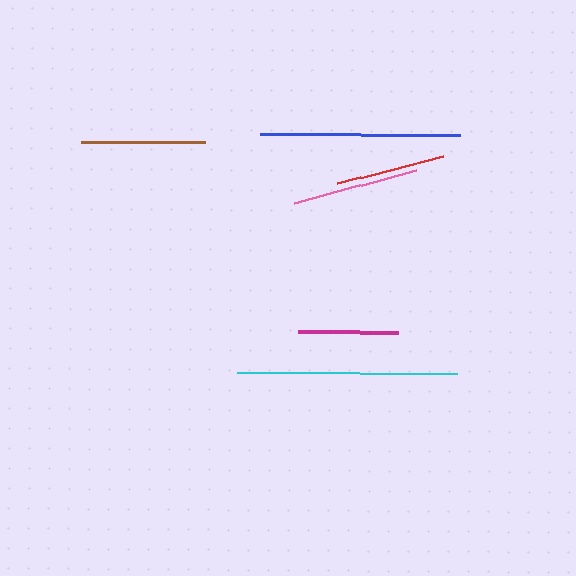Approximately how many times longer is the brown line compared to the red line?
The brown line is approximately 1.1 times the length of the red line.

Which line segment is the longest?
The cyan line is the longest at approximately 220 pixels.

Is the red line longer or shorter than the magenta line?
The red line is longer than the magenta line.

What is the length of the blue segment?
The blue segment is approximately 199 pixels long.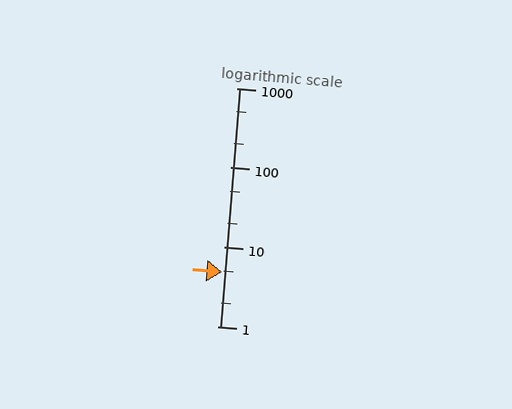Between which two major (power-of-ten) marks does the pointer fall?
The pointer is between 1 and 10.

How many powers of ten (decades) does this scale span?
The scale spans 3 decades, from 1 to 1000.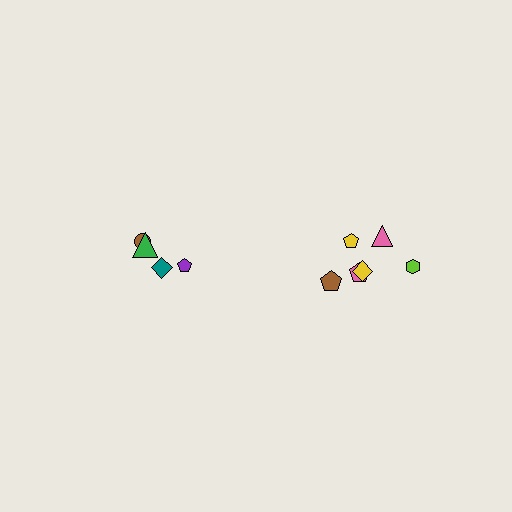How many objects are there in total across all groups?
There are 10 objects.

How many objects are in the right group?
There are 6 objects.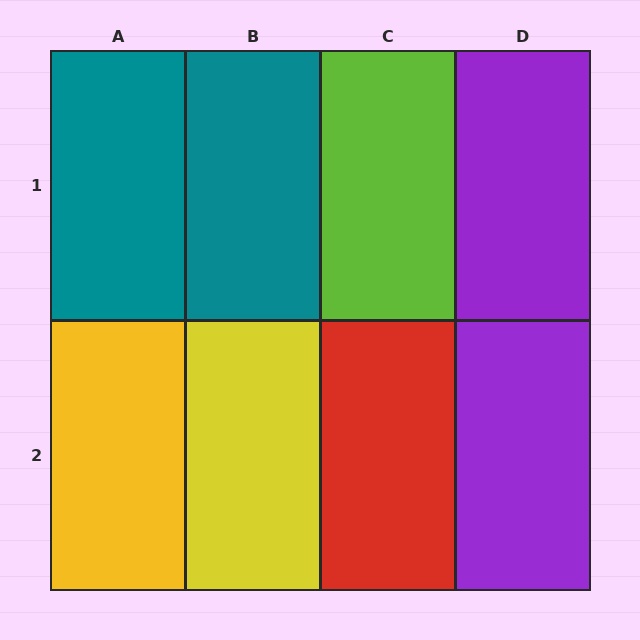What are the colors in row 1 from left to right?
Teal, teal, lime, purple.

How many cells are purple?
2 cells are purple.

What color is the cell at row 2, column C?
Red.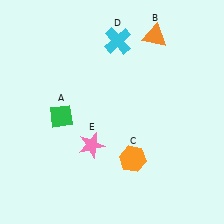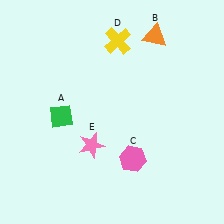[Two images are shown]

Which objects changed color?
C changed from orange to pink. D changed from cyan to yellow.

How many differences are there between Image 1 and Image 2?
There are 2 differences between the two images.